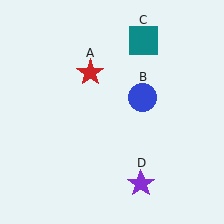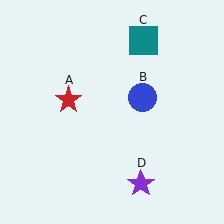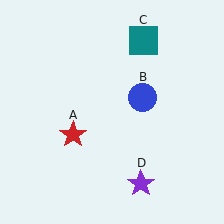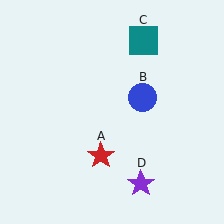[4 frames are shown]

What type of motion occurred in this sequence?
The red star (object A) rotated counterclockwise around the center of the scene.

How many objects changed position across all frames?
1 object changed position: red star (object A).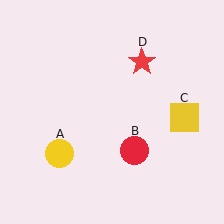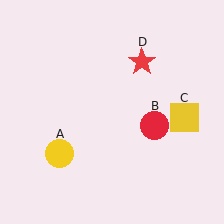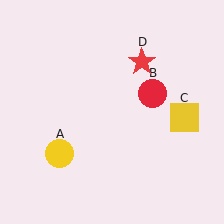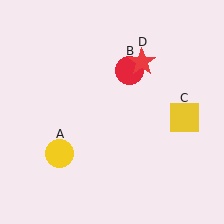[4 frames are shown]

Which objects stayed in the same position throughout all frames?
Yellow circle (object A) and yellow square (object C) and red star (object D) remained stationary.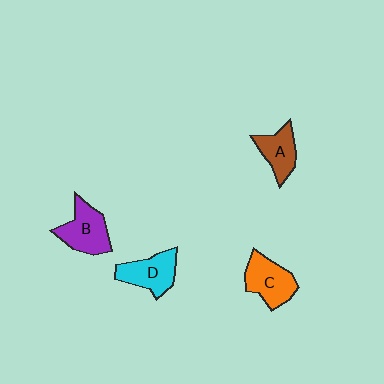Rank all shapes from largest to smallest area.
From largest to smallest: B (purple), C (orange), D (cyan), A (brown).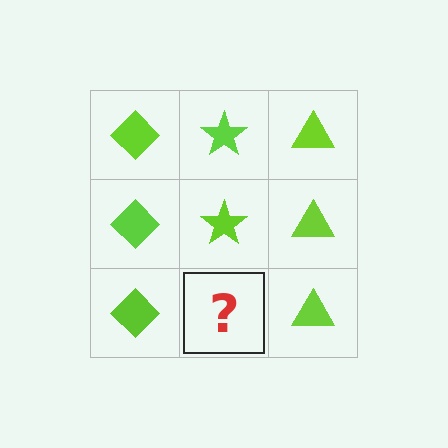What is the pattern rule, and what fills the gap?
The rule is that each column has a consistent shape. The gap should be filled with a lime star.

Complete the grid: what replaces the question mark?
The question mark should be replaced with a lime star.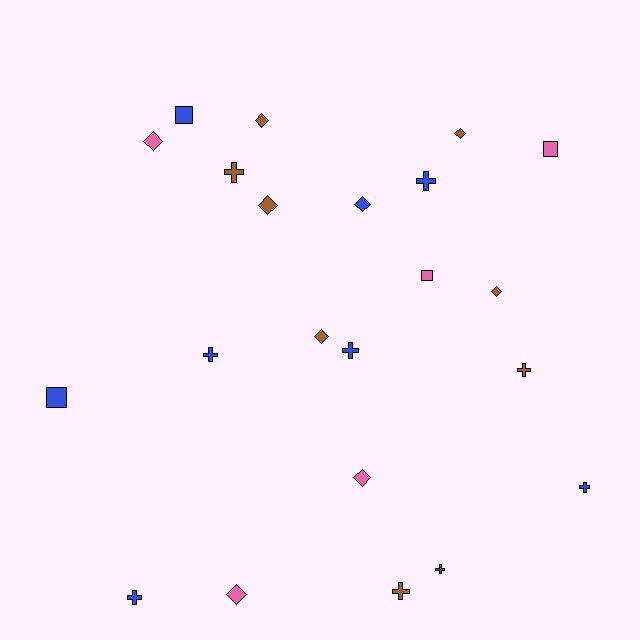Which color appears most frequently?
Blue, with 9 objects.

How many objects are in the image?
There are 22 objects.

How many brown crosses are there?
There are 3 brown crosses.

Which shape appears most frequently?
Cross, with 9 objects.